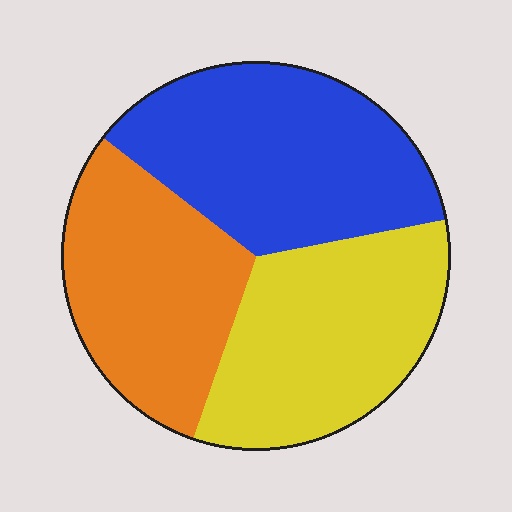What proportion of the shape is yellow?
Yellow covers about 35% of the shape.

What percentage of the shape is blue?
Blue covers about 35% of the shape.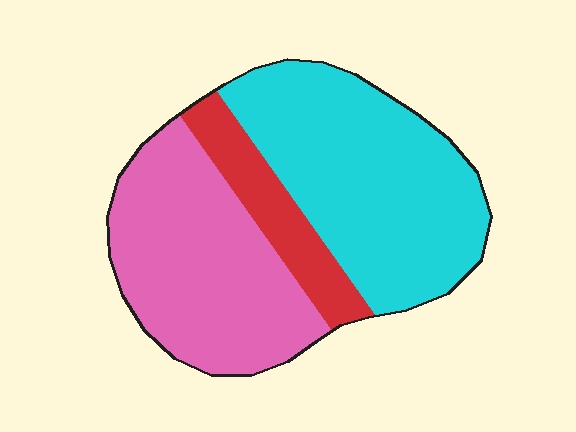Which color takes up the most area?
Cyan, at roughly 45%.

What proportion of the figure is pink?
Pink takes up about two fifths (2/5) of the figure.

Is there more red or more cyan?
Cyan.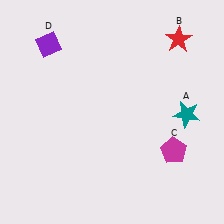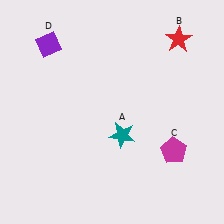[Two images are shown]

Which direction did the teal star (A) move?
The teal star (A) moved left.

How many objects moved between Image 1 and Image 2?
1 object moved between the two images.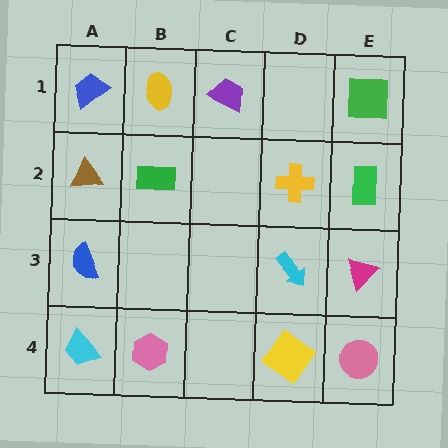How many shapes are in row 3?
3 shapes.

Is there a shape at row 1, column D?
No, that cell is empty.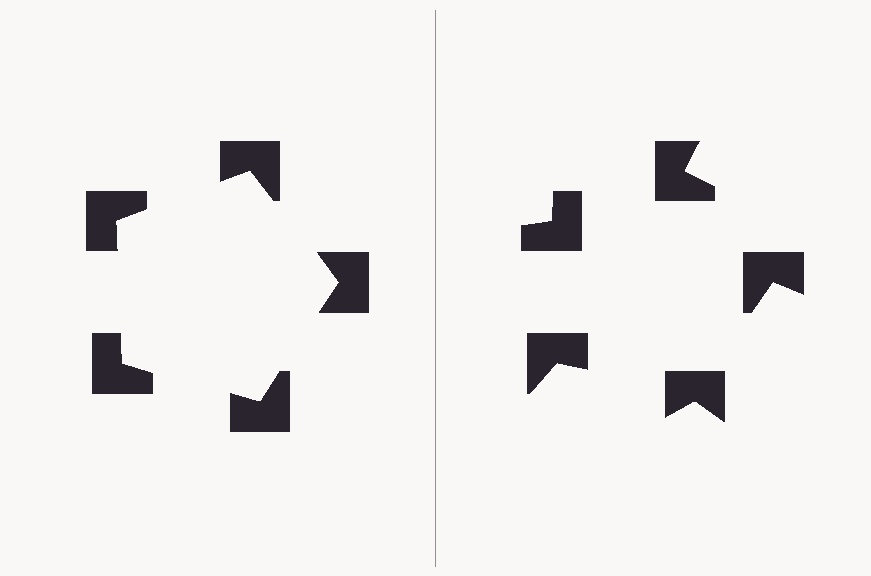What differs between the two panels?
The notched squares are positioned identically on both sides; only the wedge orientations differ. On the left they align to a pentagon; on the right they are misaligned.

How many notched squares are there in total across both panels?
10 — 5 on each side.